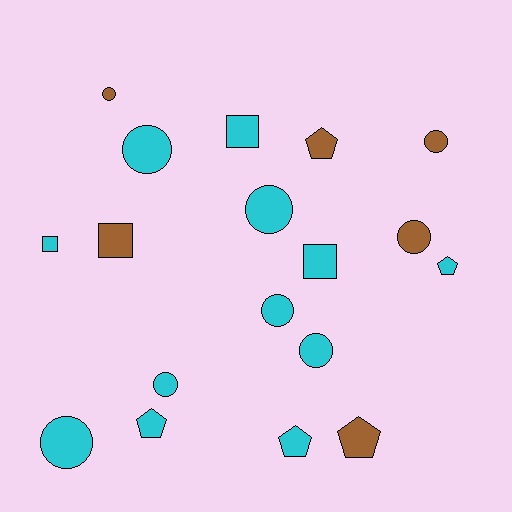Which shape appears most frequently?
Circle, with 9 objects.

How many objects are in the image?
There are 18 objects.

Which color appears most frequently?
Cyan, with 12 objects.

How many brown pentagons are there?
There are 2 brown pentagons.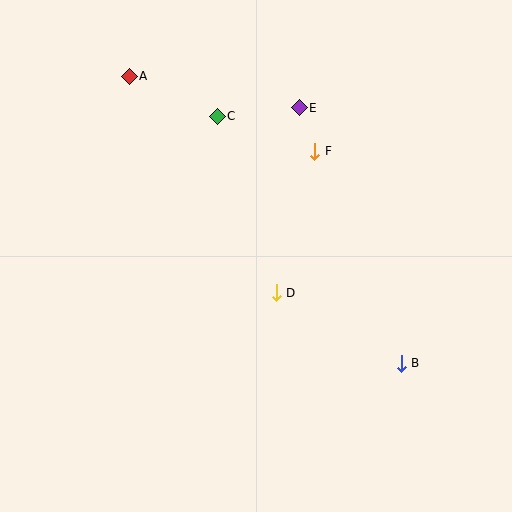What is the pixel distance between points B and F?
The distance between B and F is 229 pixels.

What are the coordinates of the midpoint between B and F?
The midpoint between B and F is at (358, 257).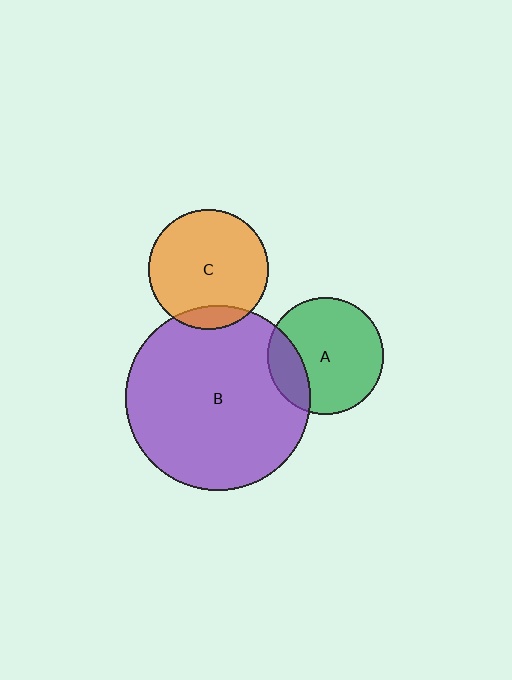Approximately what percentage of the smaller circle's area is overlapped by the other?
Approximately 20%.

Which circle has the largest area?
Circle B (purple).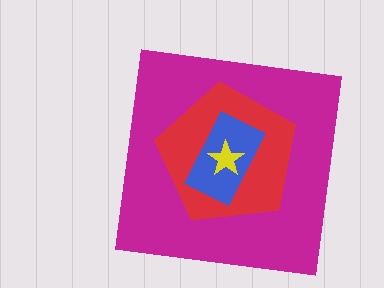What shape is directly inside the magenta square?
The red pentagon.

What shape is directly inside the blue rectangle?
The yellow star.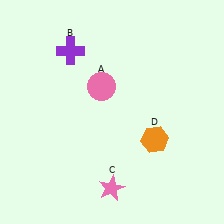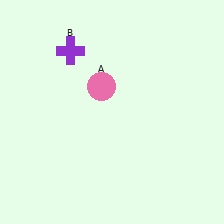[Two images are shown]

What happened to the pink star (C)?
The pink star (C) was removed in Image 2. It was in the bottom-left area of Image 1.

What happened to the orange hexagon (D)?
The orange hexagon (D) was removed in Image 2. It was in the bottom-right area of Image 1.